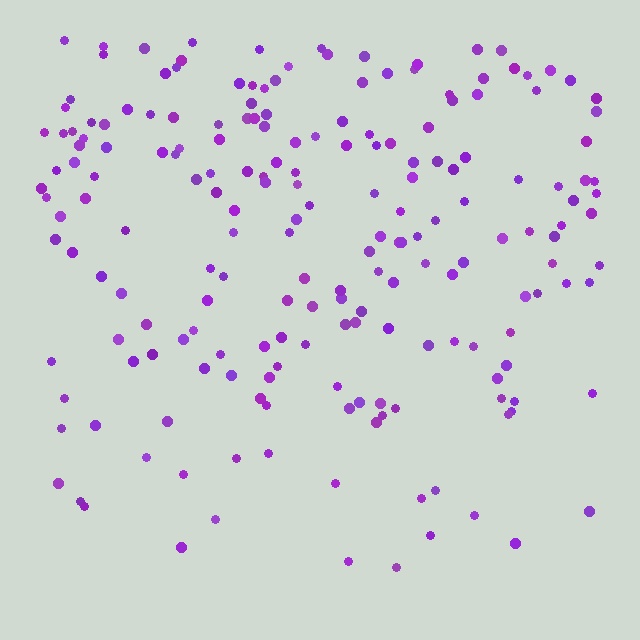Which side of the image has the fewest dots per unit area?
The bottom.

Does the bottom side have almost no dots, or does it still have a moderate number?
Still a moderate number, just noticeably fewer than the top.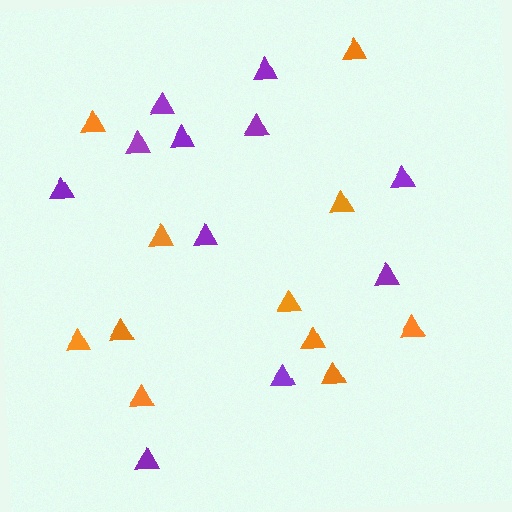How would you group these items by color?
There are 2 groups: one group of orange triangles (11) and one group of purple triangles (11).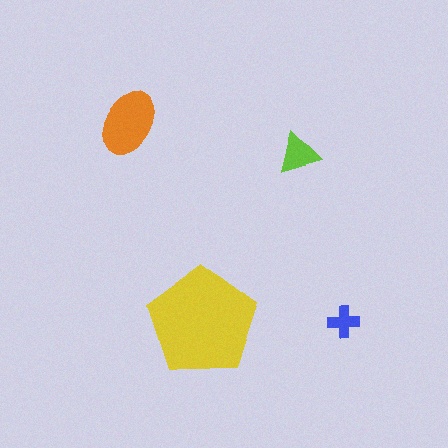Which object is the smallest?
The blue cross.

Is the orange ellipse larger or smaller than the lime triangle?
Larger.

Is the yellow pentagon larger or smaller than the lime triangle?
Larger.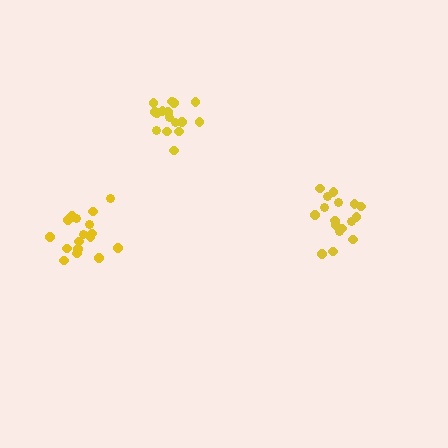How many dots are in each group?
Group 1: 17 dots, Group 2: 18 dots, Group 3: 16 dots (51 total).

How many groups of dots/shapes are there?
There are 3 groups.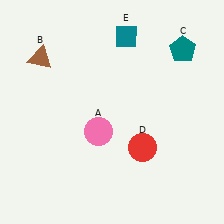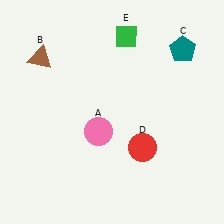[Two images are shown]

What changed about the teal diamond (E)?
In Image 1, E is teal. In Image 2, it changed to green.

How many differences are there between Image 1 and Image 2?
There is 1 difference between the two images.